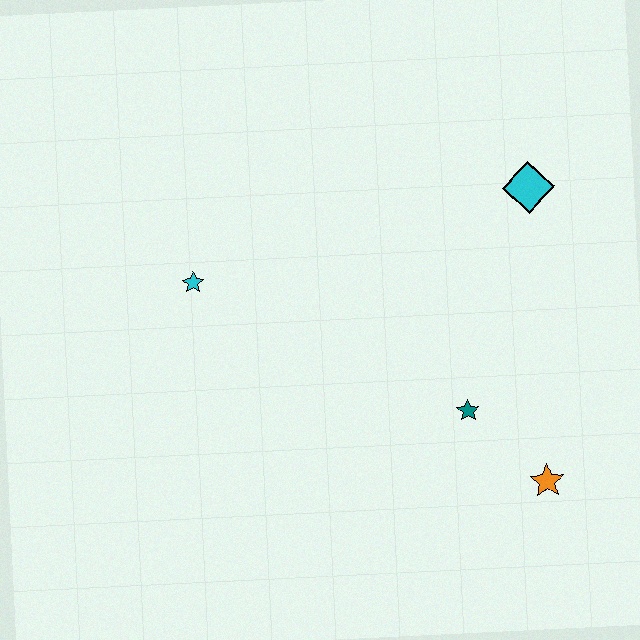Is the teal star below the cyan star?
Yes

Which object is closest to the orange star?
The teal star is closest to the orange star.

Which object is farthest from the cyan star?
The orange star is farthest from the cyan star.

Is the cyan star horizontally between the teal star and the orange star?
No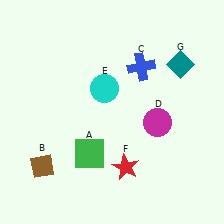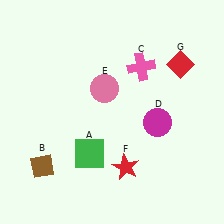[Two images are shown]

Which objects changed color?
C changed from blue to pink. E changed from cyan to pink. G changed from teal to red.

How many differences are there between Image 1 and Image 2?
There are 3 differences between the two images.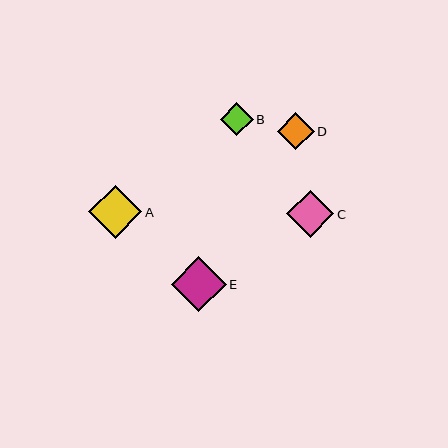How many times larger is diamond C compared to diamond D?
Diamond C is approximately 1.3 times the size of diamond D.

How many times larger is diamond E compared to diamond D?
Diamond E is approximately 1.5 times the size of diamond D.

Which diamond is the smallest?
Diamond B is the smallest with a size of approximately 33 pixels.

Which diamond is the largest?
Diamond E is the largest with a size of approximately 55 pixels.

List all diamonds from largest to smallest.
From largest to smallest: E, A, C, D, B.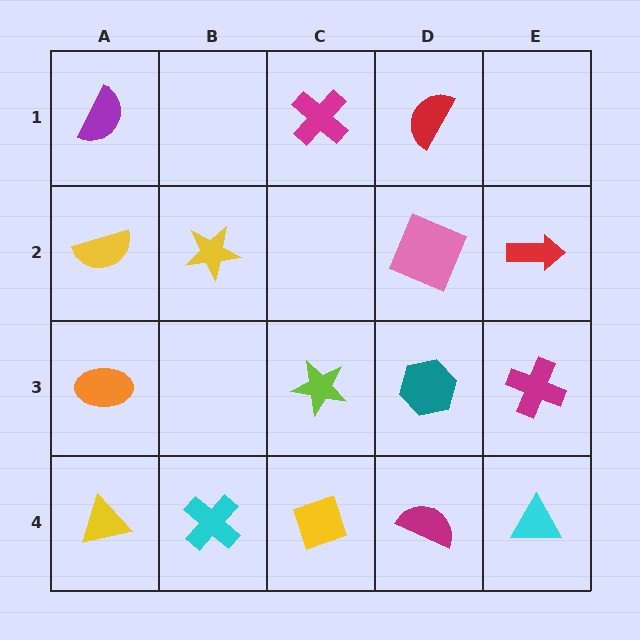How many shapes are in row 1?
3 shapes.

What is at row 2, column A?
A yellow semicircle.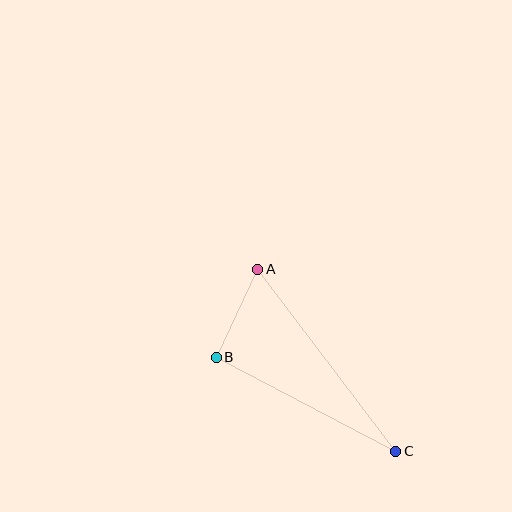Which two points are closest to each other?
Points A and B are closest to each other.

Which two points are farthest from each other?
Points A and C are farthest from each other.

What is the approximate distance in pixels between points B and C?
The distance between B and C is approximately 203 pixels.